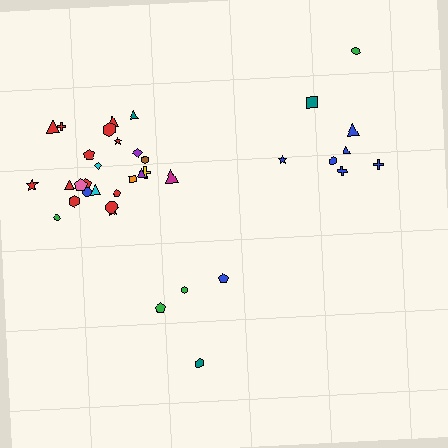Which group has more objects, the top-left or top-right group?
The top-left group.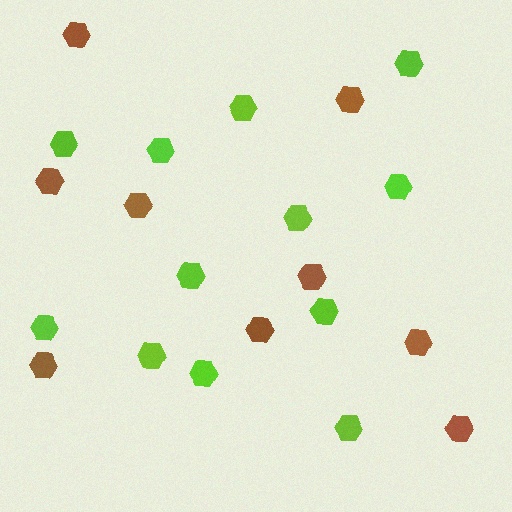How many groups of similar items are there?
There are 2 groups: one group of brown hexagons (9) and one group of lime hexagons (12).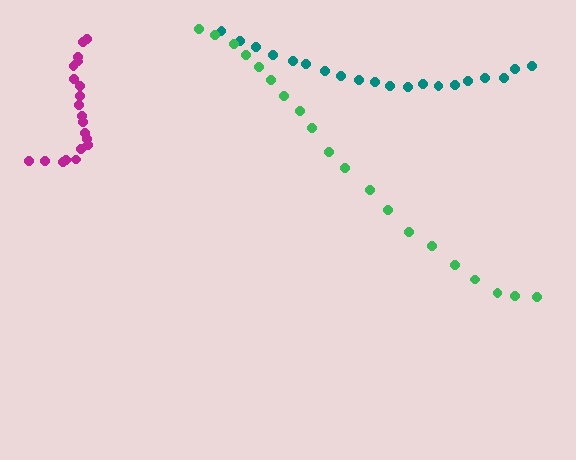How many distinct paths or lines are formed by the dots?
There are 3 distinct paths.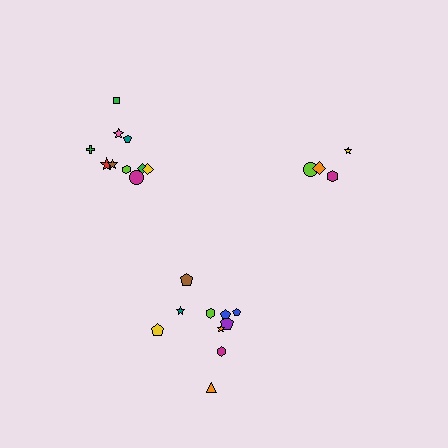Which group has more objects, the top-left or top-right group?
The top-left group.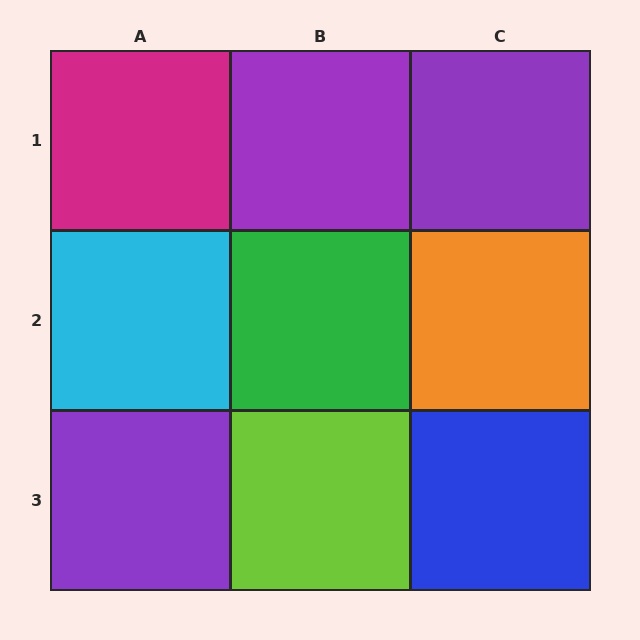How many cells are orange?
1 cell is orange.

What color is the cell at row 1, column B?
Purple.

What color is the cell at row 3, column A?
Purple.